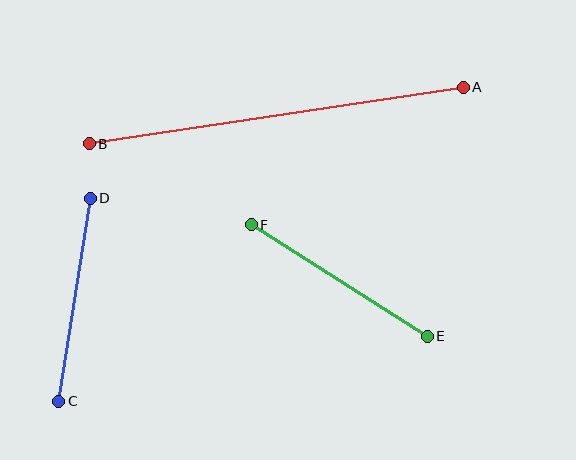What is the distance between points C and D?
The distance is approximately 206 pixels.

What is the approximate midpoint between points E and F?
The midpoint is at approximately (339, 280) pixels.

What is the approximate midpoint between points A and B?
The midpoint is at approximately (276, 116) pixels.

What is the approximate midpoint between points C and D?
The midpoint is at approximately (74, 300) pixels.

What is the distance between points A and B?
The distance is approximately 379 pixels.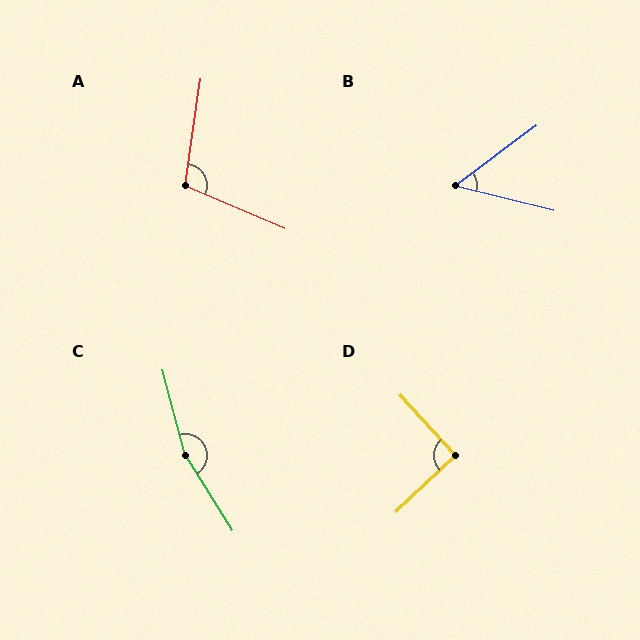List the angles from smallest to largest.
B (50°), D (91°), A (105°), C (163°).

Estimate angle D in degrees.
Approximately 91 degrees.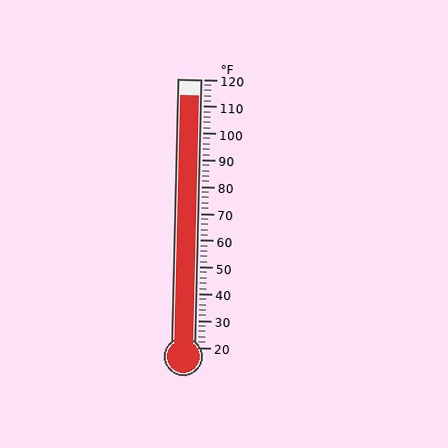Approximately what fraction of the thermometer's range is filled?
The thermometer is filled to approximately 95% of its range.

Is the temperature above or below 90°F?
The temperature is above 90°F.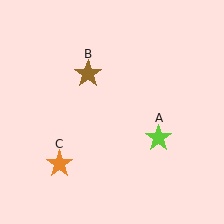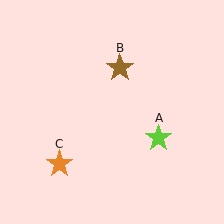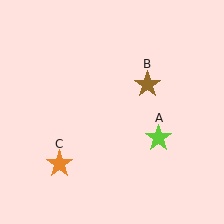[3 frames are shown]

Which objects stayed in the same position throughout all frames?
Lime star (object A) and orange star (object C) remained stationary.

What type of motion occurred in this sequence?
The brown star (object B) rotated clockwise around the center of the scene.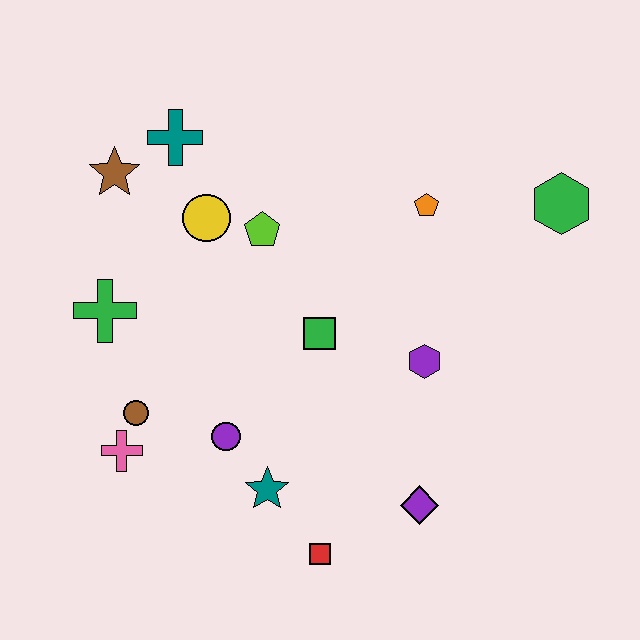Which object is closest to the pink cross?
The brown circle is closest to the pink cross.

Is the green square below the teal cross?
Yes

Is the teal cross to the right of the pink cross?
Yes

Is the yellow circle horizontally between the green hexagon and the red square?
No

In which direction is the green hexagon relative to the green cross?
The green hexagon is to the right of the green cross.